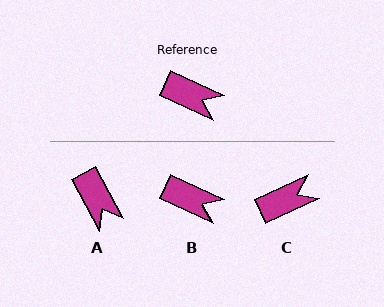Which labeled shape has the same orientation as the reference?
B.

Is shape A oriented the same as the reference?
No, it is off by about 37 degrees.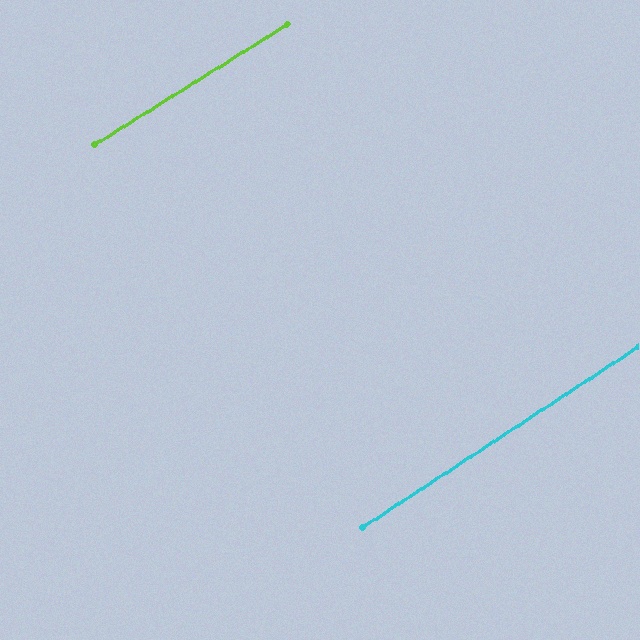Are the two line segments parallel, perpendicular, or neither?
Parallel — their directions differ by only 1.3°.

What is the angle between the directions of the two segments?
Approximately 1 degree.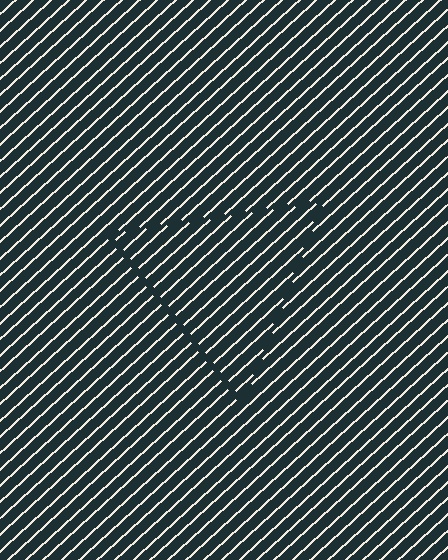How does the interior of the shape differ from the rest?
The interior of the shape contains the same grating, shifted by half a period — the contour is defined by the phase discontinuity where line-ends from the inner and outer gratings abut.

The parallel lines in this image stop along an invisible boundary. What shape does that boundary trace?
An illusory triangle. The interior of the shape contains the same grating, shifted by half a period — the contour is defined by the phase discontinuity where line-ends from the inner and outer gratings abut.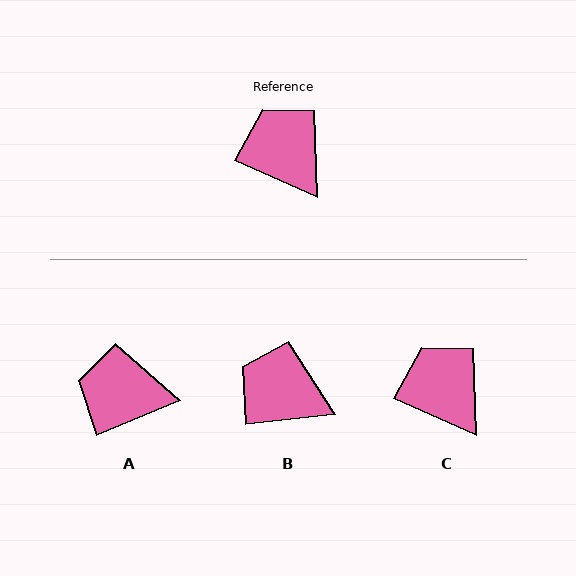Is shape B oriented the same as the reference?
No, it is off by about 31 degrees.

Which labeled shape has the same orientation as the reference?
C.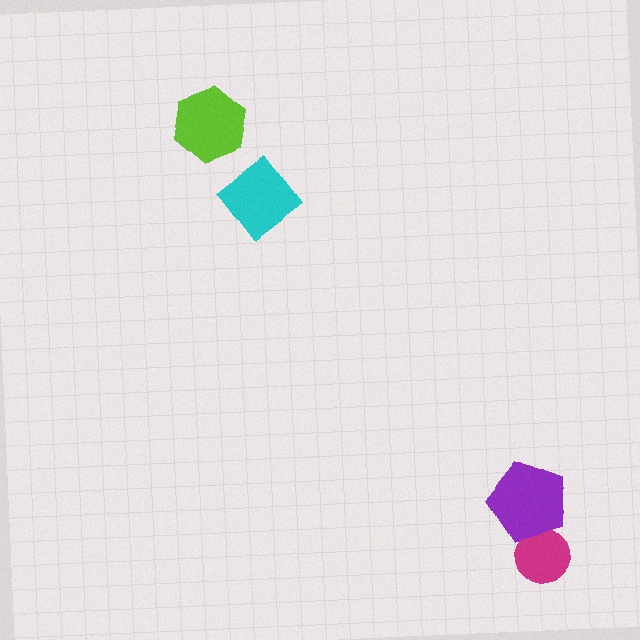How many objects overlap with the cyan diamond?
0 objects overlap with the cyan diamond.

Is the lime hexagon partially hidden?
No, no other shape covers it.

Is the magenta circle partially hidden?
Yes, it is partially covered by another shape.